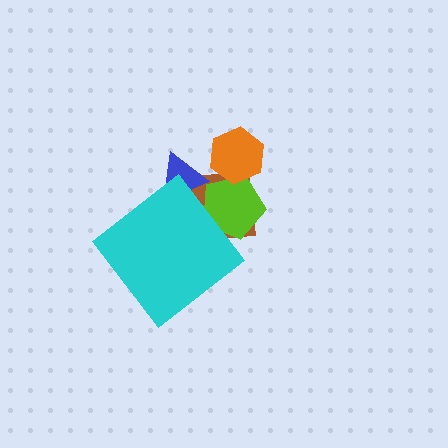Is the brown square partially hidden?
Yes, the brown square is partially hidden behind the cyan diamond.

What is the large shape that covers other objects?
A cyan diamond.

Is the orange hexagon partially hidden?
No, the orange hexagon is fully visible.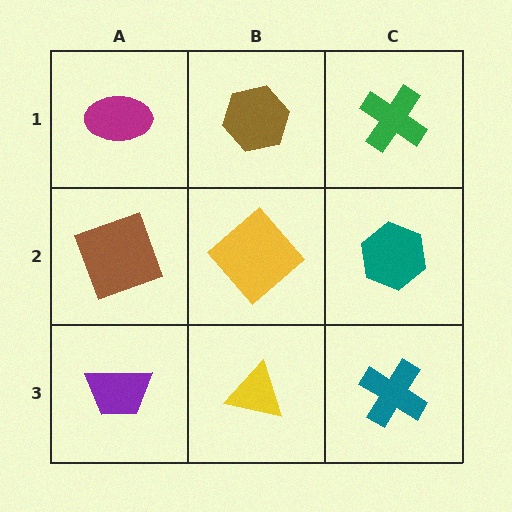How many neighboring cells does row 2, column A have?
3.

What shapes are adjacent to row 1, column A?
A brown square (row 2, column A), a brown hexagon (row 1, column B).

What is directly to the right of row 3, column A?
A yellow triangle.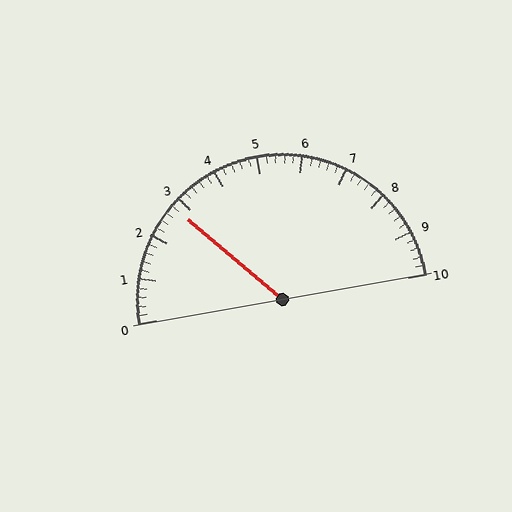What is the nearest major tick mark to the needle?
The nearest major tick mark is 3.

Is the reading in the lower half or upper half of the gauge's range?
The reading is in the lower half of the range (0 to 10).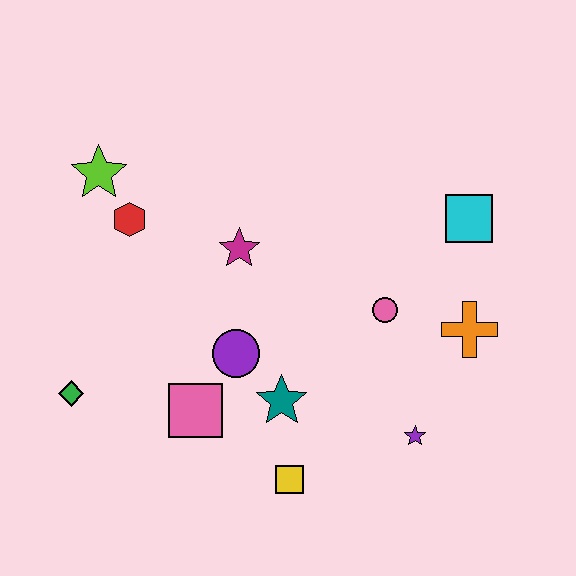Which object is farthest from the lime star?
The purple star is farthest from the lime star.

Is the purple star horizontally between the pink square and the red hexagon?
No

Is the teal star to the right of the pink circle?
No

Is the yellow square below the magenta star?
Yes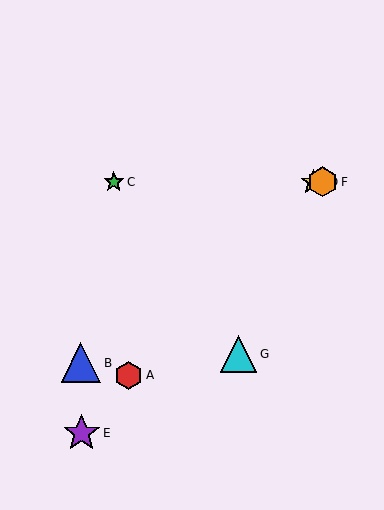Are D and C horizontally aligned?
Yes, both are at y≈182.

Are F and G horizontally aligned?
No, F is at y≈182 and G is at y≈354.